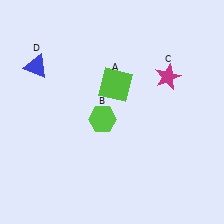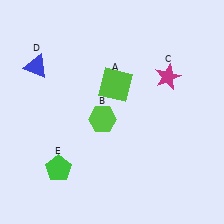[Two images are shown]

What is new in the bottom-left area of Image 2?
A green pentagon (E) was added in the bottom-left area of Image 2.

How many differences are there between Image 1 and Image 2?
There is 1 difference between the two images.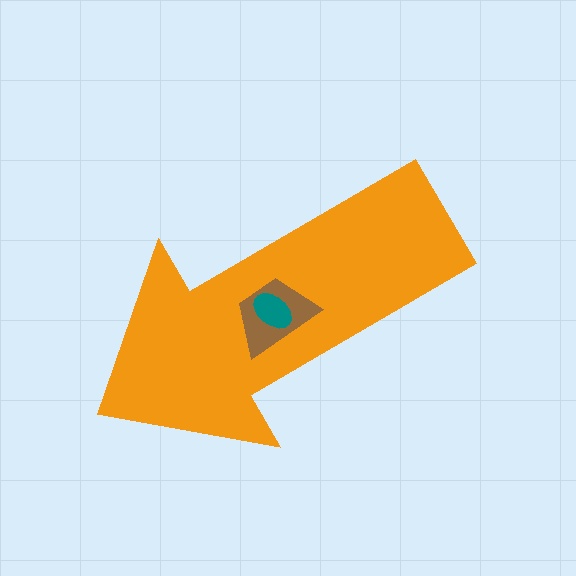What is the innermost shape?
The teal ellipse.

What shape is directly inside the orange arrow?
The brown trapezoid.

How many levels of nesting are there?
3.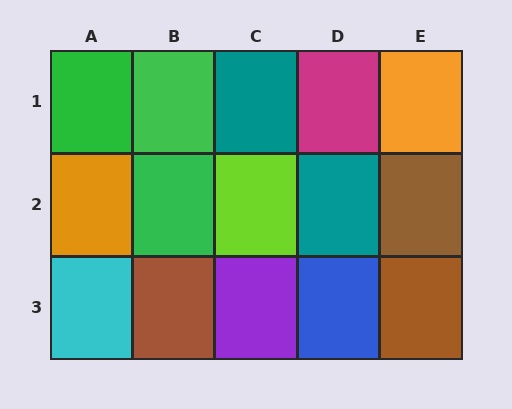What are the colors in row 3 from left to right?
Cyan, brown, purple, blue, brown.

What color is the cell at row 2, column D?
Teal.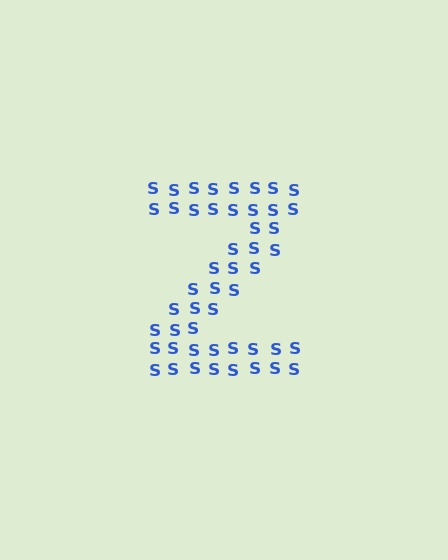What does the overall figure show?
The overall figure shows the letter Z.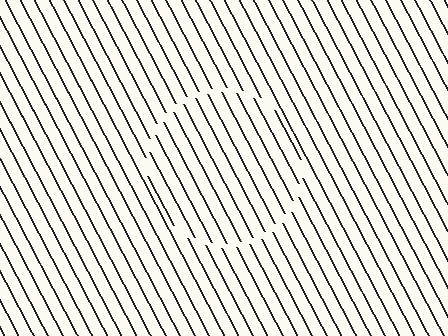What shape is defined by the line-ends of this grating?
An illusory circle. The interior of the shape contains the same grating, shifted by half a period — the contour is defined by the phase discontinuity where line-ends from the inner and outer gratings abut.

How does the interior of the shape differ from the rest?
The interior of the shape contains the same grating, shifted by half a period — the contour is defined by the phase discontinuity where line-ends from the inner and outer gratings abut.